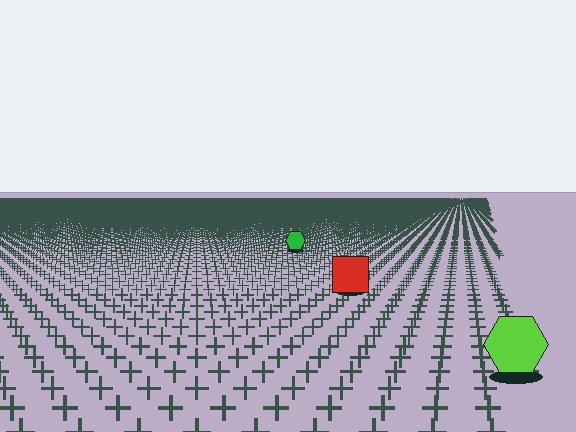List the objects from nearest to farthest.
From nearest to farthest: the lime hexagon, the red square, the green hexagon.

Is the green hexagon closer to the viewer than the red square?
No. The red square is closer — you can tell from the texture gradient: the ground texture is coarser near it.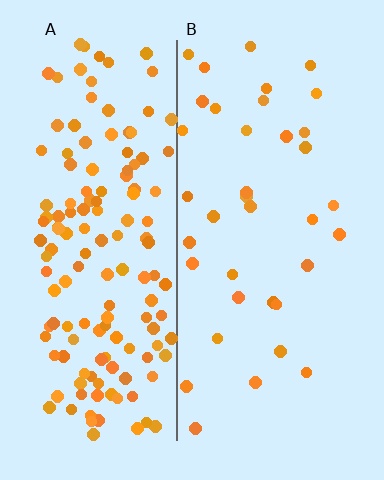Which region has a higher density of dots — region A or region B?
A (the left).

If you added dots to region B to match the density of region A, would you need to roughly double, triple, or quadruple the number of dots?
Approximately quadruple.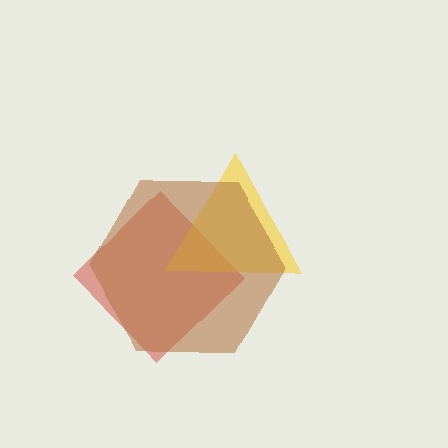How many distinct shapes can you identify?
There are 3 distinct shapes: a red diamond, a yellow triangle, a brown hexagon.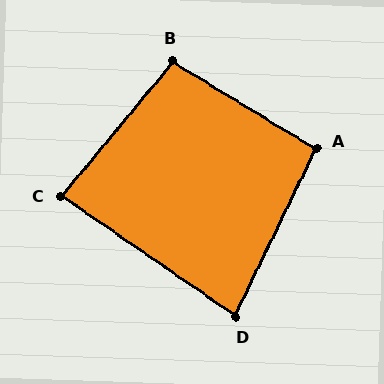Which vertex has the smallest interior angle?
D, at approximately 81 degrees.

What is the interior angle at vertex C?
Approximately 85 degrees (acute).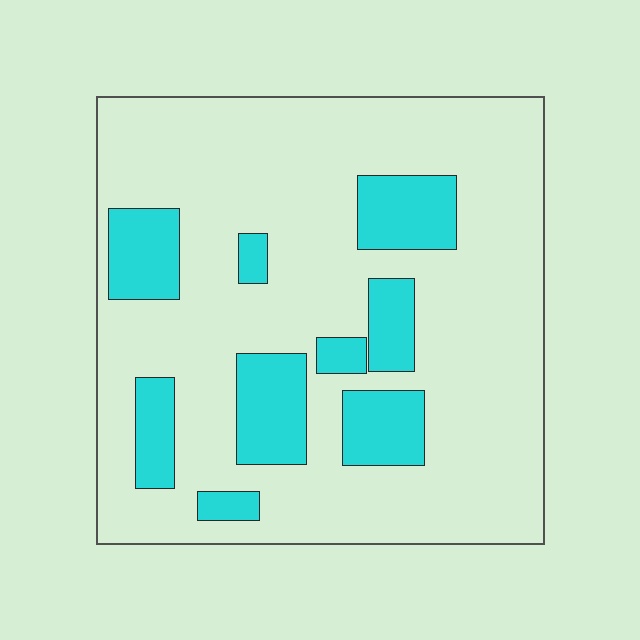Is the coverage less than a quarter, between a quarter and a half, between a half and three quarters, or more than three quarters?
Less than a quarter.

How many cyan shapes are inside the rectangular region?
9.